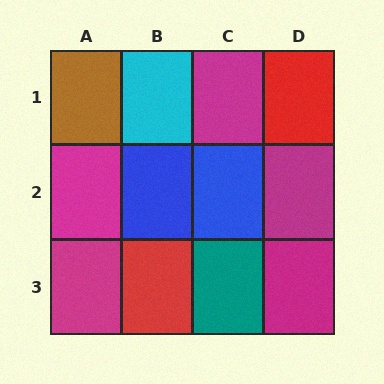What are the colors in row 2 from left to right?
Magenta, blue, blue, magenta.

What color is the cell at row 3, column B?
Red.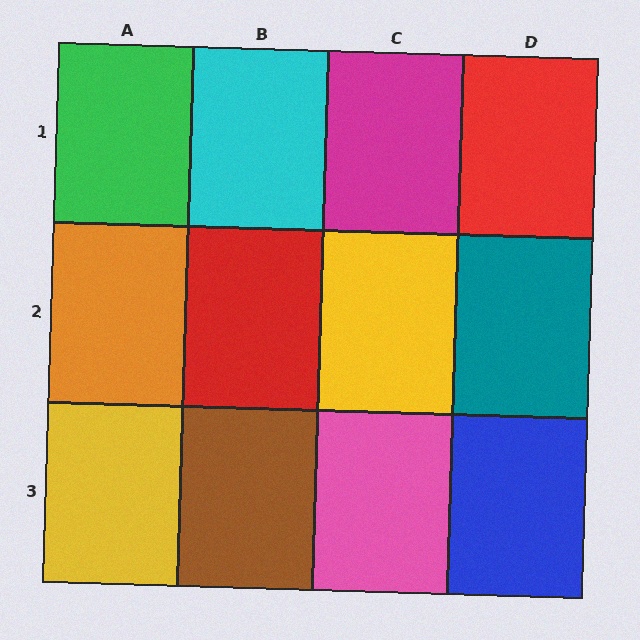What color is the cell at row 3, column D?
Blue.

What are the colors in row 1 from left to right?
Green, cyan, magenta, red.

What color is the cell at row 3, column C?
Pink.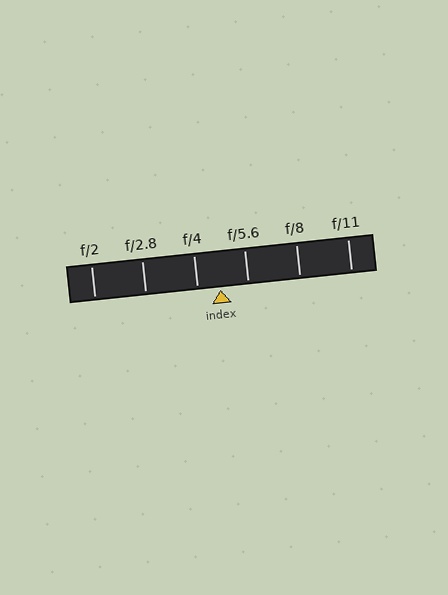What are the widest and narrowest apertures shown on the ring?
The widest aperture shown is f/2 and the narrowest is f/11.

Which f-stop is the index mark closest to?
The index mark is closest to f/4.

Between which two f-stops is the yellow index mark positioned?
The index mark is between f/4 and f/5.6.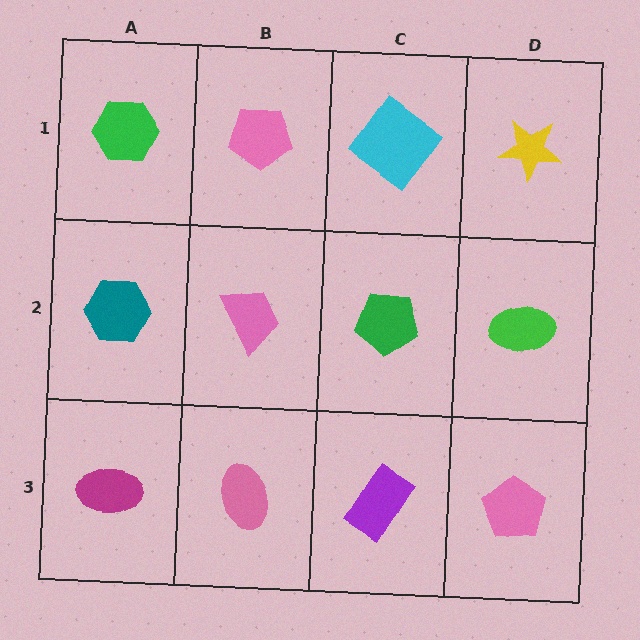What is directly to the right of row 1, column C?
A yellow star.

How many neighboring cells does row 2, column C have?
4.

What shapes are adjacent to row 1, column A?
A teal hexagon (row 2, column A), a pink pentagon (row 1, column B).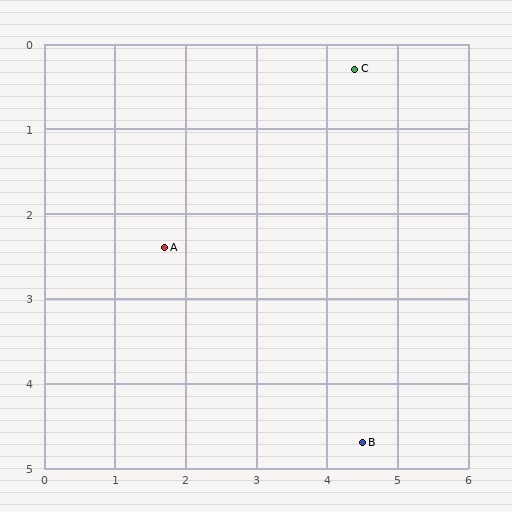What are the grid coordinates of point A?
Point A is at approximately (1.7, 2.4).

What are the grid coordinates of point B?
Point B is at approximately (4.5, 4.7).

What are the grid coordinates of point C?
Point C is at approximately (4.4, 0.3).